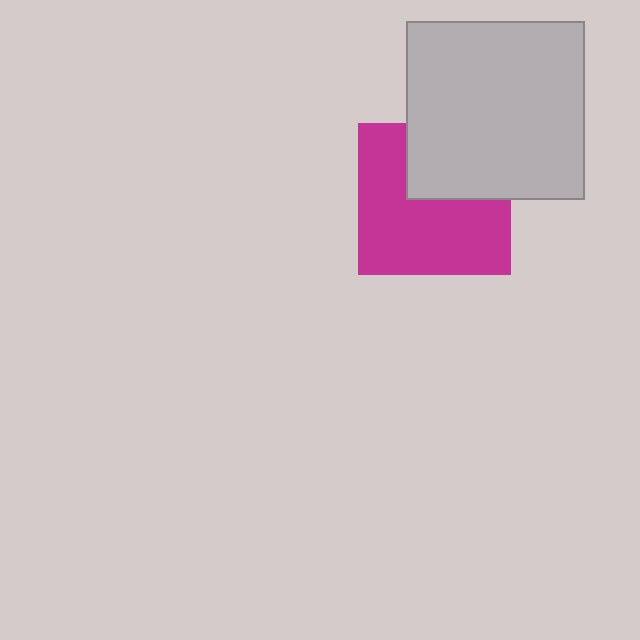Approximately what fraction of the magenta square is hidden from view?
Roughly 34% of the magenta square is hidden behind the light gray square.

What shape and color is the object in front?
The object in front is a light gray square.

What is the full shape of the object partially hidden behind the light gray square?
The partially hidden object is a magenta square.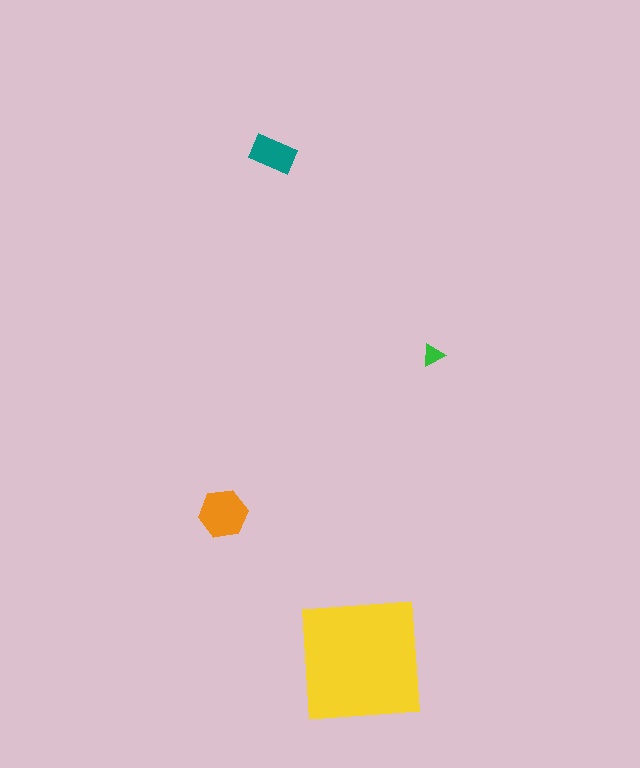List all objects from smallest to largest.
The green triangle, the teal rectangle, the orange hexagon, the yellow square.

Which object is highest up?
The teal rectangle is topmost.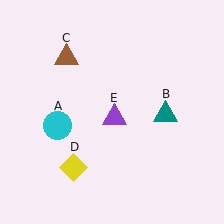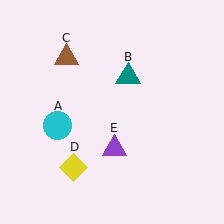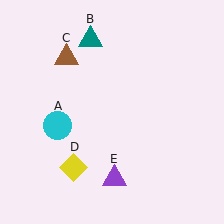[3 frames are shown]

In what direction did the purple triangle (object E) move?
The purple triangle (object E) moved down.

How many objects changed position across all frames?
2 objects changed position: teal triangle (object B), purple triangle (object E).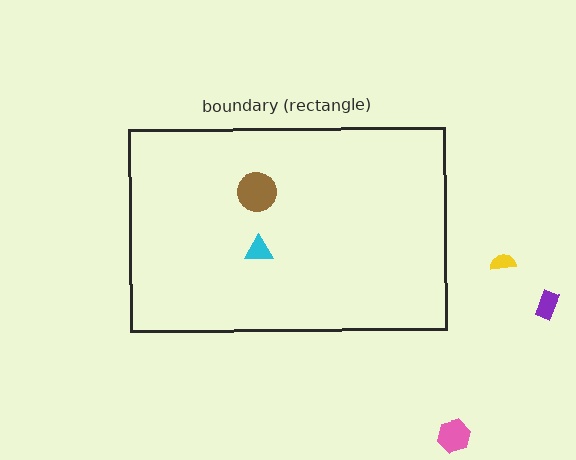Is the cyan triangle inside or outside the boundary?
Inside.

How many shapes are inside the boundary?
2 inside, 3 outside.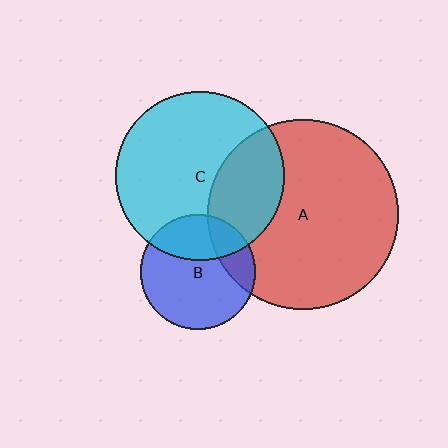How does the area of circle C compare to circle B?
Approximately 2.1 times.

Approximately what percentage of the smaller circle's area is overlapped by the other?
Approximately 30%.